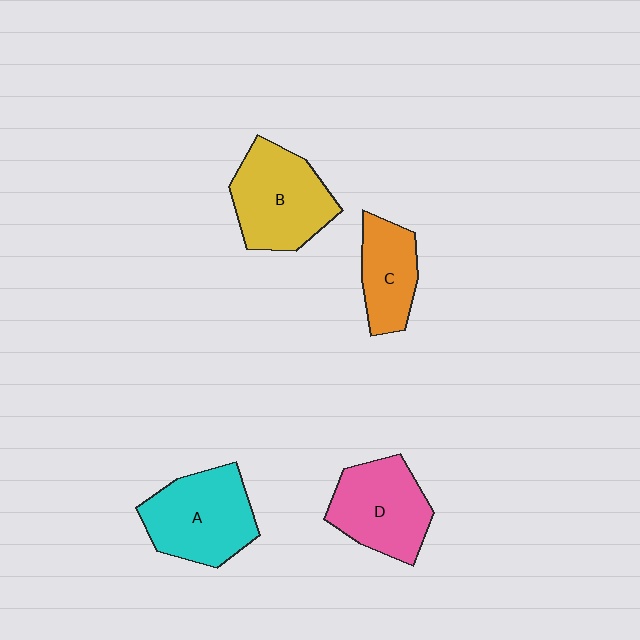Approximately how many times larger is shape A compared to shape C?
Approximately 1.5 times.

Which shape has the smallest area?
Shape C (orange).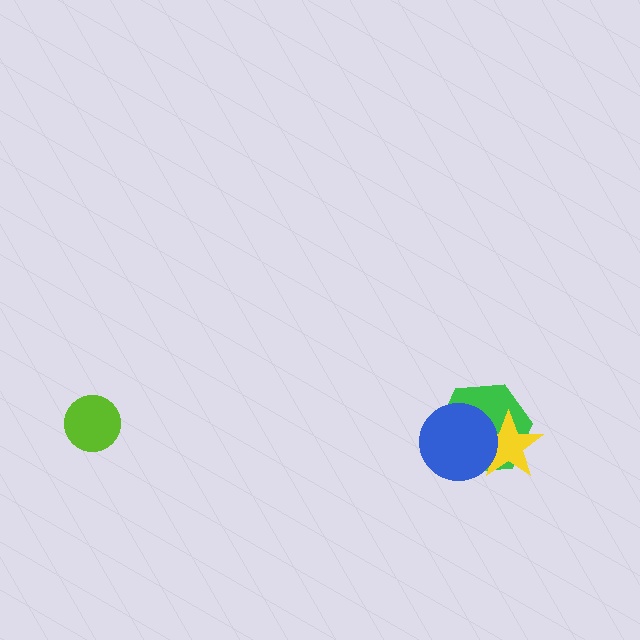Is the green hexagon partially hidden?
Yes, it is partially covered by another shape.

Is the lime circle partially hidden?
No, no other shape covers it.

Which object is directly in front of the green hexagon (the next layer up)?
The yellow star is directly in front of the green hexagon.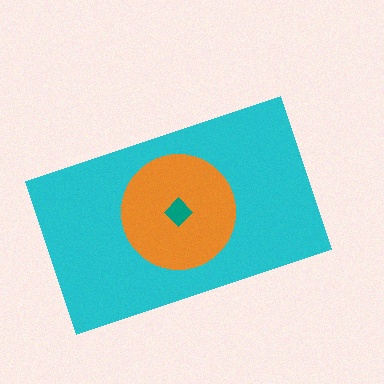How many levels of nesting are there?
3.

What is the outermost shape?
The cyan rectangle.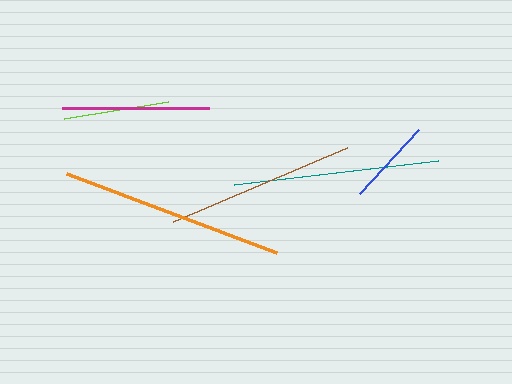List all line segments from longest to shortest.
From longest to shortest: orange, teal, brown, magenta, lime, blue.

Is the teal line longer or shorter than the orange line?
The orange line is longer than the teal line.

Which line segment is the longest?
The orange line is the longest at approximately 225 pixels.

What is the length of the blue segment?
The blue segment is approximately 87 pixels long.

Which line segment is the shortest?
The blue line is the shortest at approximately 87 pixels.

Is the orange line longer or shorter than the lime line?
The orange line is longer than the lime line.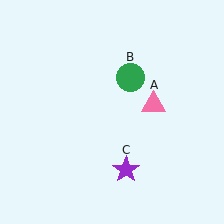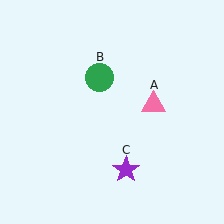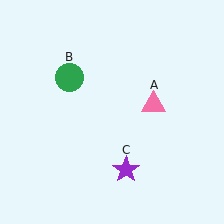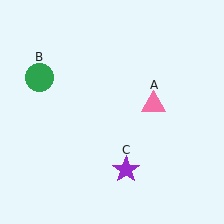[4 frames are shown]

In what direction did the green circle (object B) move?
The green circle (object B) moved left.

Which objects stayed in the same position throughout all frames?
Pink triangle (object A) and purple star (object C) remained stationary.